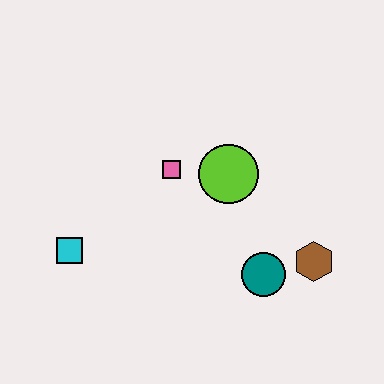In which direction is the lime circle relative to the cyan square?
The lime circle is to the right of the cyan square.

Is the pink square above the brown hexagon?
Yes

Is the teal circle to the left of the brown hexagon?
Yes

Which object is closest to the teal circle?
The brown hexagon is closest to the teal circle.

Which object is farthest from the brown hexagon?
The cyan square is farthest from the brown hexagon.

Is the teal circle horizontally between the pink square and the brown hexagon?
Yes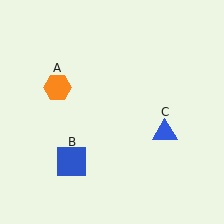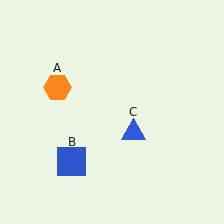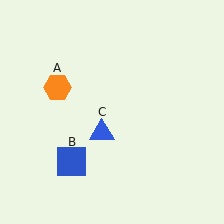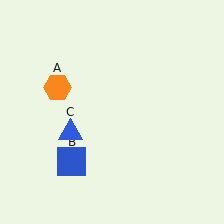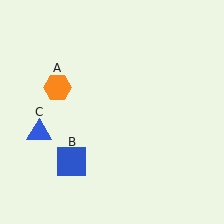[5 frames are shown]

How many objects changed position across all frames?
1 object changed position: blue triangle (object C).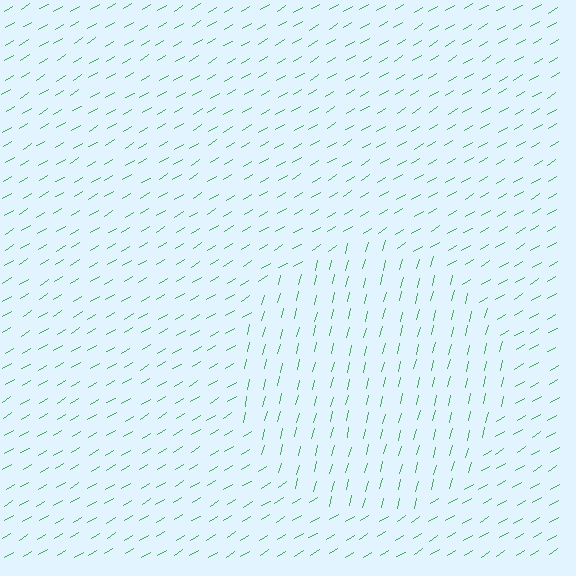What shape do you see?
I see a circle.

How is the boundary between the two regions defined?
The boundary is defined purely by a change in line orientation (approximately 45 degrees difference). All lines are the same color and thickness.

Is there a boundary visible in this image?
Yes, there is a texture boundary formed by a change in line orientation.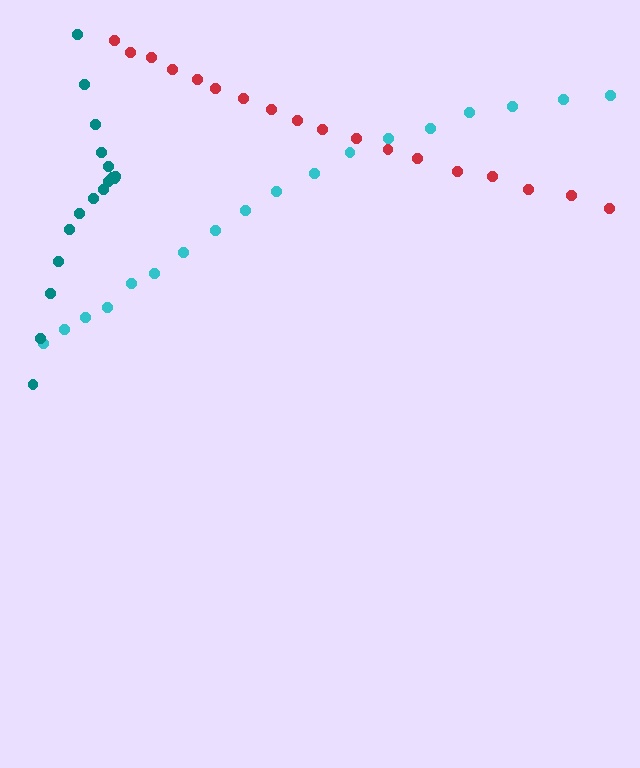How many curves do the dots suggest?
There are 3 distinct paths.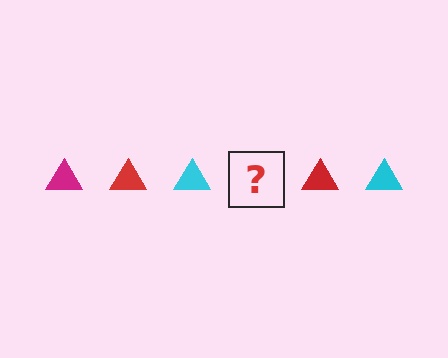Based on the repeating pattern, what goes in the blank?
The blank should be a magenta triangle.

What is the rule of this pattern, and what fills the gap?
The rule is that the pattern cycles through magenta, red, cyan triangles. The gap should be filled with a magenta triangle.